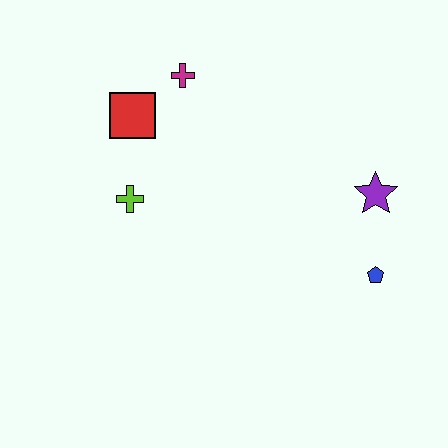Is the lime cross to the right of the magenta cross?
No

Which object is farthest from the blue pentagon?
The red square is farthest from the blue pentagon.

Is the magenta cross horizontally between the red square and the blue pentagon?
Yes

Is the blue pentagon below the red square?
Yes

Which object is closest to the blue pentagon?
The purple star is closest to the blue pentagon.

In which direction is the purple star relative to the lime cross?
The purple star is to the right of the lime cross.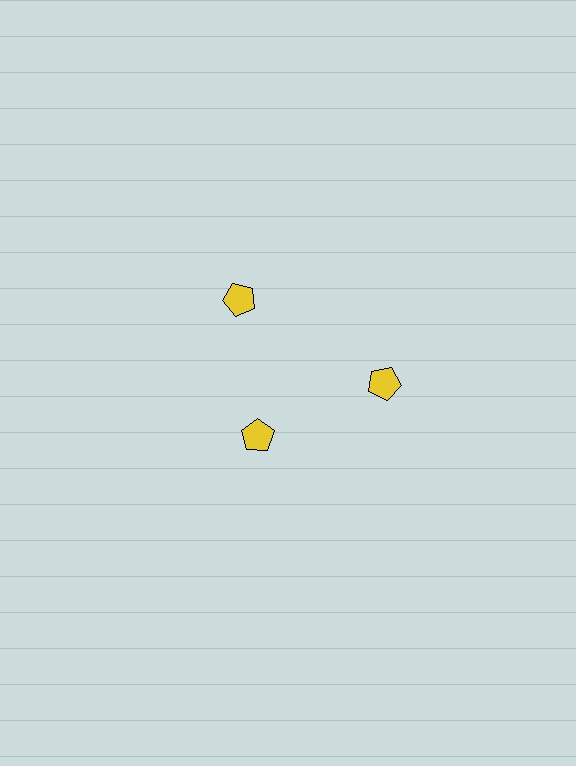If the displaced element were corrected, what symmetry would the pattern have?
It would have 3-fold rotational symmetry — the pattern would map onto itself every 120 degrees.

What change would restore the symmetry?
The symmetry would be restored by moving it outward, back onto the ring so that all 3 pentagons sit at equal angles and equal distance from the center.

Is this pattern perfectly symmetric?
No. The 3 yellow pentagons are arranged in a ring, but one element near the 7 o'clock position is pulled inward toward the center, breaking the 3-fold rotational symmetry.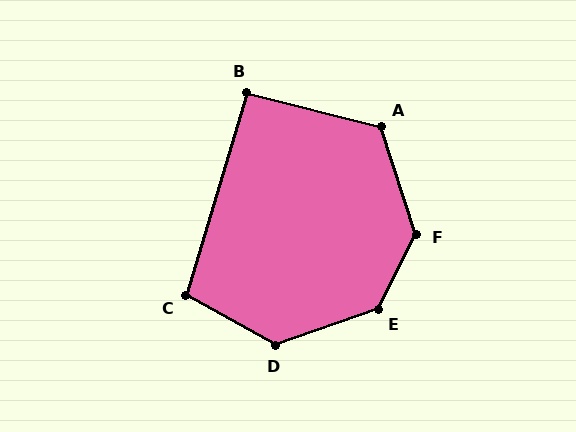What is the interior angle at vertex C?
Approximately 102 degrees (obtuse).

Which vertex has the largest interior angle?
E, at approximately 136 degrees.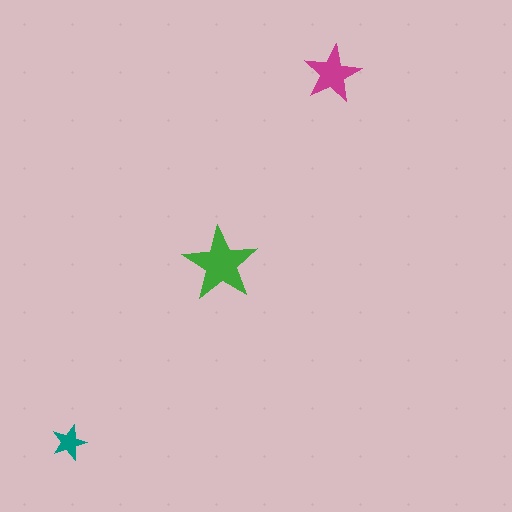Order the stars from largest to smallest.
the green one, the magenta one, the teal one.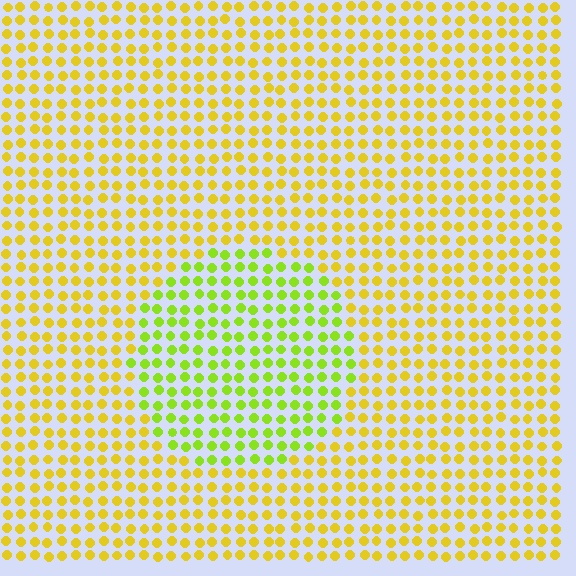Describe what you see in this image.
The image is filled with small yellow elements in a uniform arrangement. A circle-shaped region is visible where the elements are tinted to a slightly different hue, forming a subtle color boundary.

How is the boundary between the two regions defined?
The boundary is defined purely by a slight shift in hue (about 35 degrees). Spacing, size, and orientation are identical on both sides.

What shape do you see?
I see a circle.